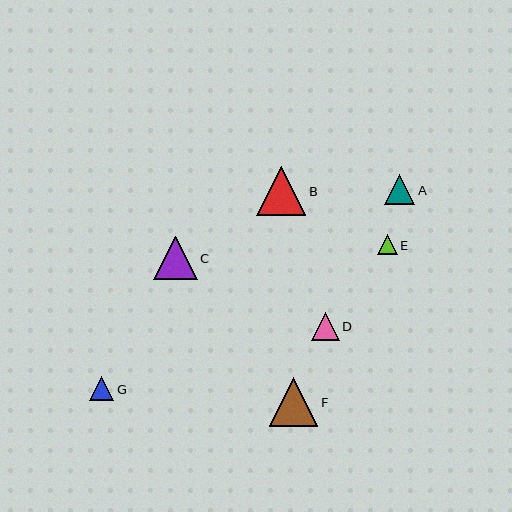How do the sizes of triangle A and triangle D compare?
Triangle A and triangle D are approximately the same size.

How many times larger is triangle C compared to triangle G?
Triangle C is approximately 1.8 times the size of triangle G.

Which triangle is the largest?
Triangle B is the largest with a size of approximately 49 pixels.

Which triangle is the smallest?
Triangle E is the smallest with a size of approximately 20 pixels.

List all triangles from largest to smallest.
From largest to smallest: B, F, C, A, D, G, E.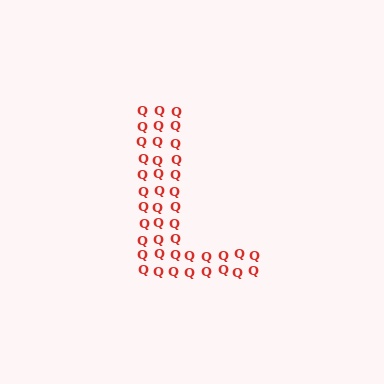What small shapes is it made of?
It is made of small letter Q's.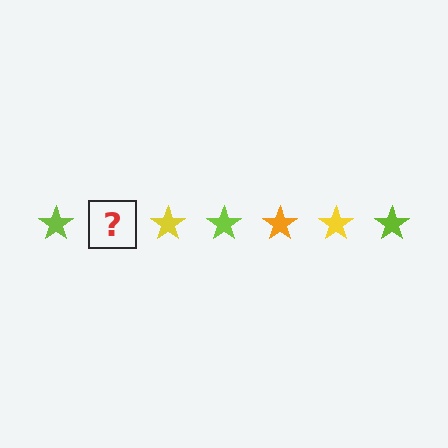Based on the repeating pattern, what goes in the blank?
The blank should be an orange star.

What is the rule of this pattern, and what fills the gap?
The rule is that the pattern cycles through lime, orange, yellow stars. The gap should be filled with an orange star.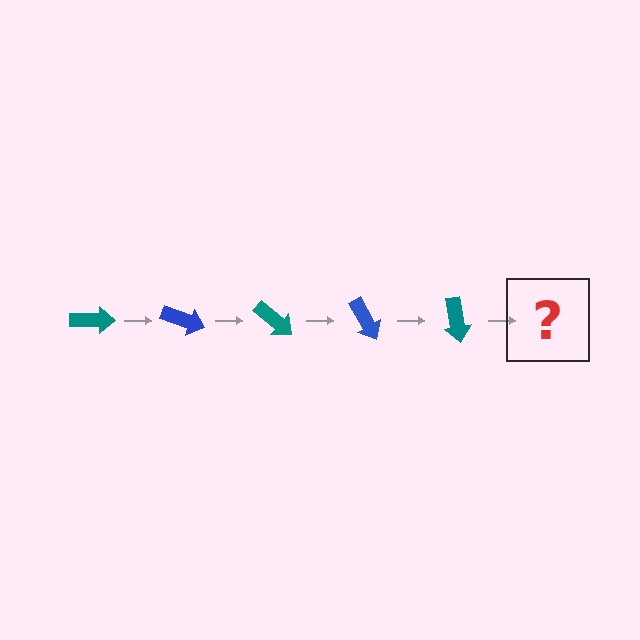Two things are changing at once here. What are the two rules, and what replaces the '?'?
The two rules are that it rotates 20 degrees each step and the color cycles through teal and blue. The '?' should be a blue arrow, rotated 100 degrees from the start.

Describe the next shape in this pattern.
It should be a blue arrow, rotated 100 degrees from the start.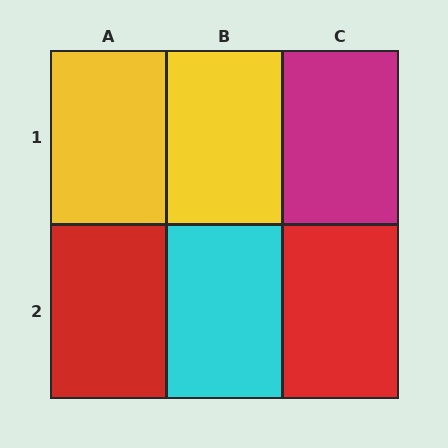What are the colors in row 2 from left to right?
Red, cyan, red.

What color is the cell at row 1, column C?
Magenta.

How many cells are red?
2 cells are red.